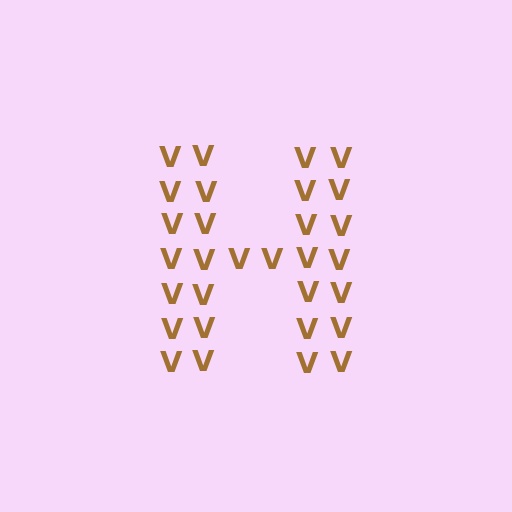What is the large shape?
The large shape is the letter H.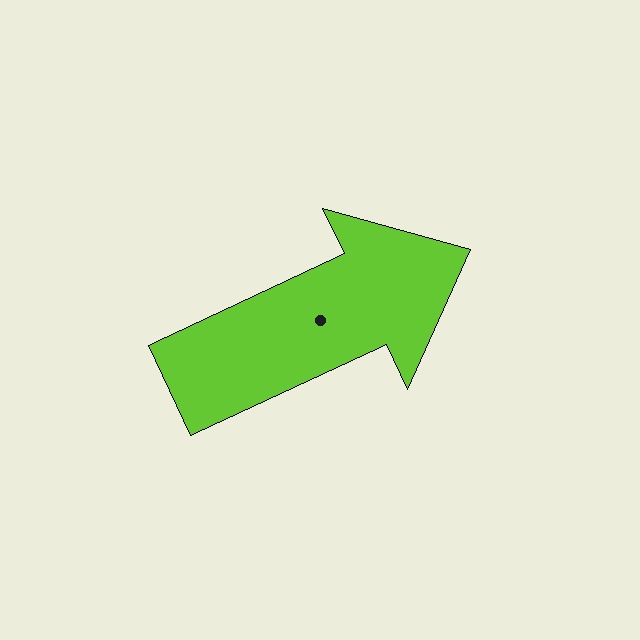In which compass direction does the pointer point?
Northeast.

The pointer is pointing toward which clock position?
Roughly 2 o'clock.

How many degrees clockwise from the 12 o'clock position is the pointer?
Approximately 65 degrees.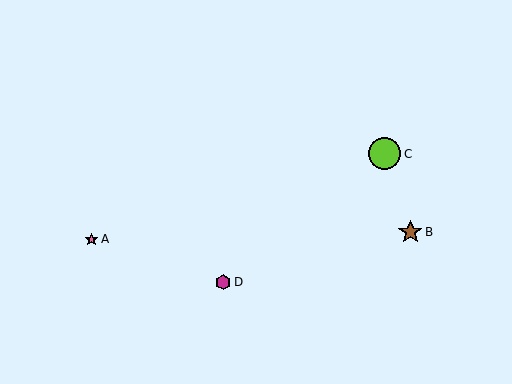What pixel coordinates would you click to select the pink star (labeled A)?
Click at (92, 240) to select the pink star A.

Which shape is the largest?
The lime circle (labeled C) is the largest.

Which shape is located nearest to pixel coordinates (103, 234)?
The pink star (labeled A) at (92, 240) is nearest to that location.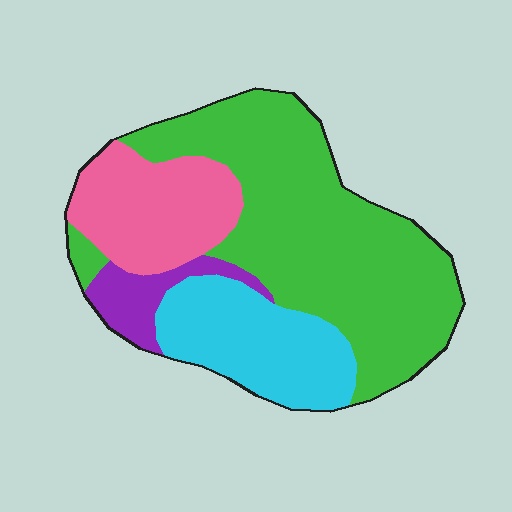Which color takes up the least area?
Purple, at roughly 5%.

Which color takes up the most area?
Green, at roughly 55%.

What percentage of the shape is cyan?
Cyan covers roughly 20% of the shape.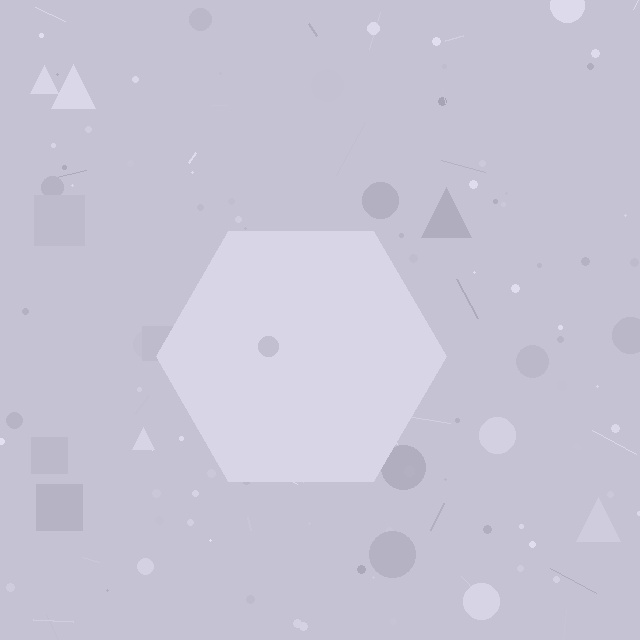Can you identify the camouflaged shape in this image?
The camouflaged shape is a hexagon.